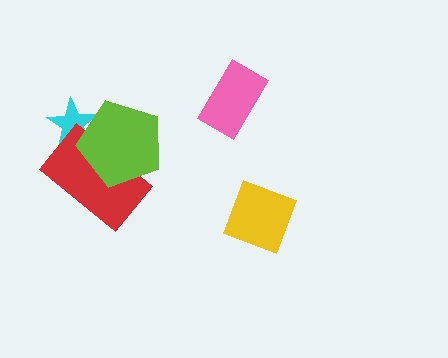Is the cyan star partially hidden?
Yes, it is partially covered by another shape.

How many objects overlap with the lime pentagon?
2 objects overlap with the lime pentagon.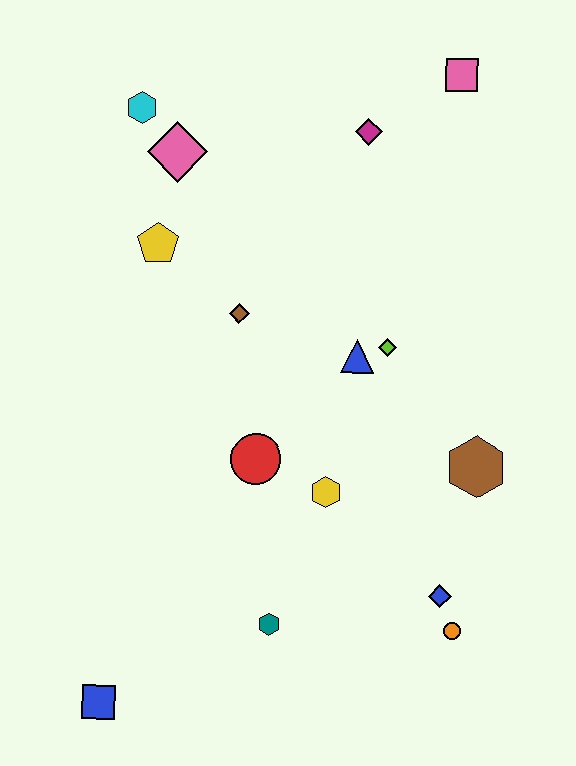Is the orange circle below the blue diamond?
Yes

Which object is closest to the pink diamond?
The cyan hexagon is closest to the pink diamond.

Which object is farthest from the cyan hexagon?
The orange circle is farthest from the cyan hexagon.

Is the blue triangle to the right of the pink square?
No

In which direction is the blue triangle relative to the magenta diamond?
The blue triangle is below the magenta diamond.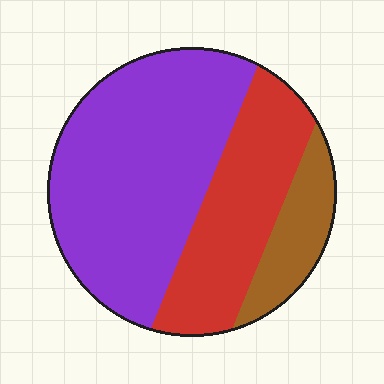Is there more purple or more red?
Purple.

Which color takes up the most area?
Purple, at roughly 55%.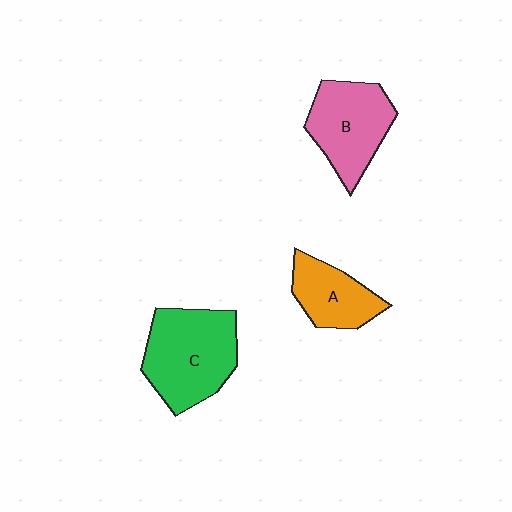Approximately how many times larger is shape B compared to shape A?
Approximately 1.4 times.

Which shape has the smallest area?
Shape A (orange).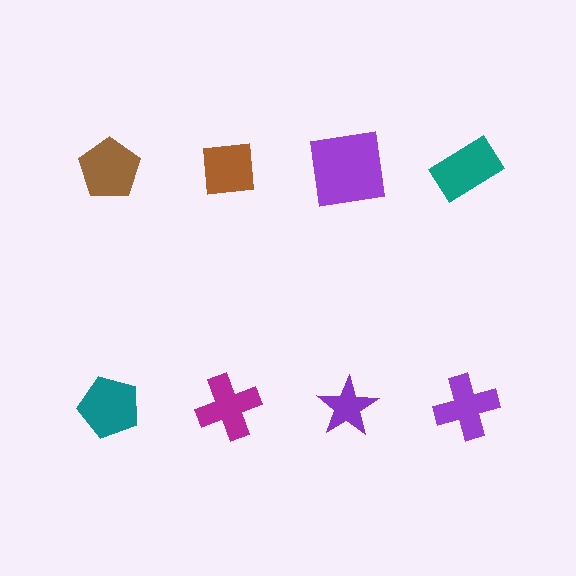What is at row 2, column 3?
A purple star.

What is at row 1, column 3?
A purple square.